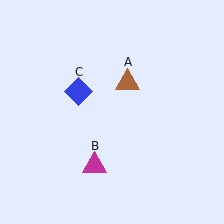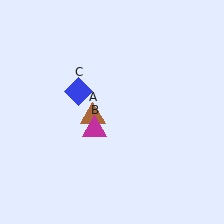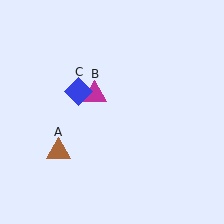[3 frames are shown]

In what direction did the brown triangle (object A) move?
The brown triangle (object A) moved down and to the left.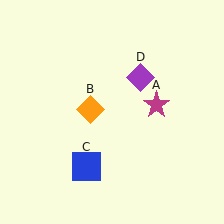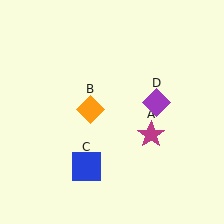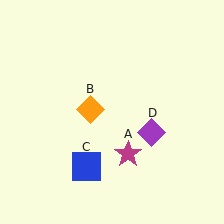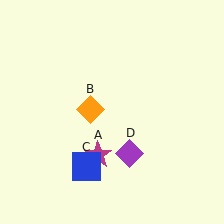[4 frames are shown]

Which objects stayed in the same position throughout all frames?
Orange diamond (object B) and blue square (object C) remained stationary.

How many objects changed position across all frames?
2 objects changed position: magenta star (object A), purple diamond (object D).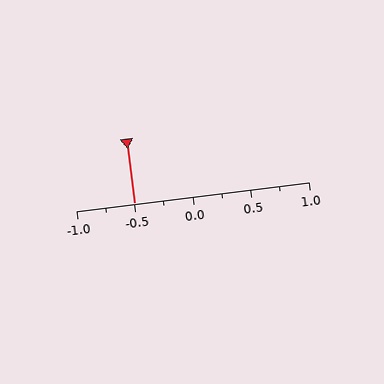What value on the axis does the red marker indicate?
The marker indicates approximately -0.5.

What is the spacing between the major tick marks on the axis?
The major ticks are spaced 0.5 apart.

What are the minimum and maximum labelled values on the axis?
The axis runs from -1.0 to 1.0.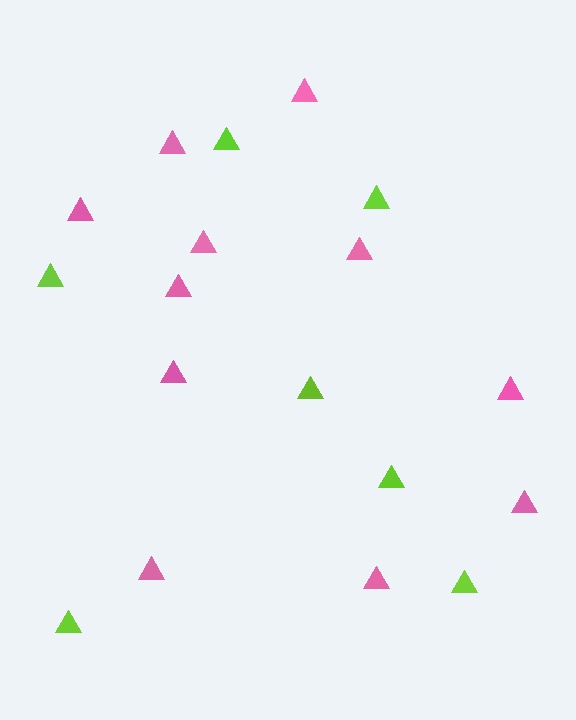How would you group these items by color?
There are 2 groups: one group of pink triangles (11) and one group of lime triangles (7).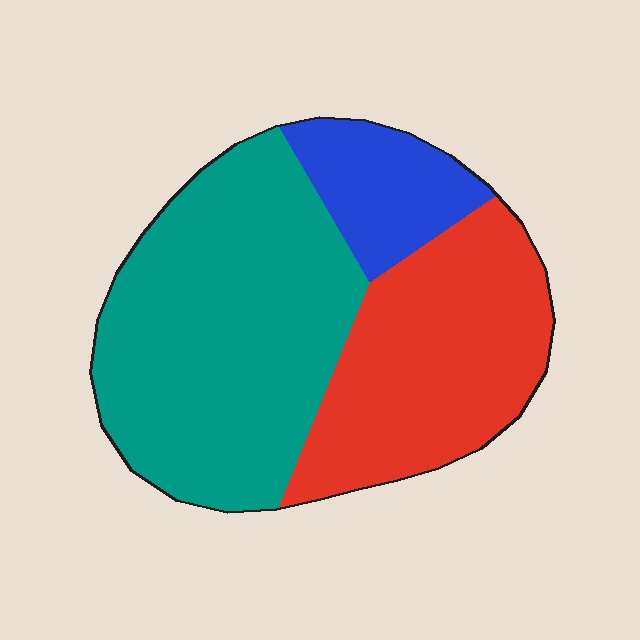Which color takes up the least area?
Blue, at roughly 15%.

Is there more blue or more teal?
Teal.